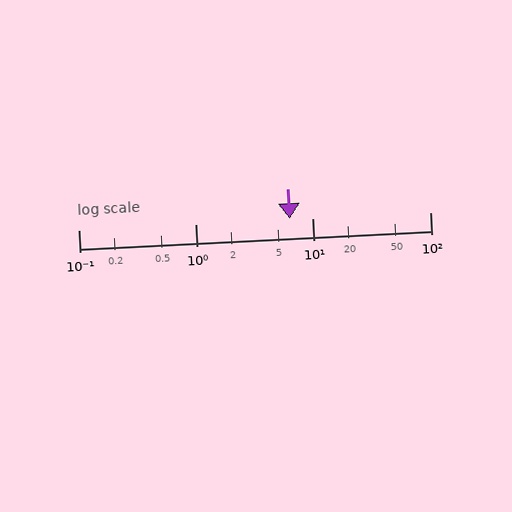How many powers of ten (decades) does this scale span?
The scale spans 3 decades, from 0.1 to 100.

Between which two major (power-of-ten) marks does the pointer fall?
The pointer is between 1 and 10.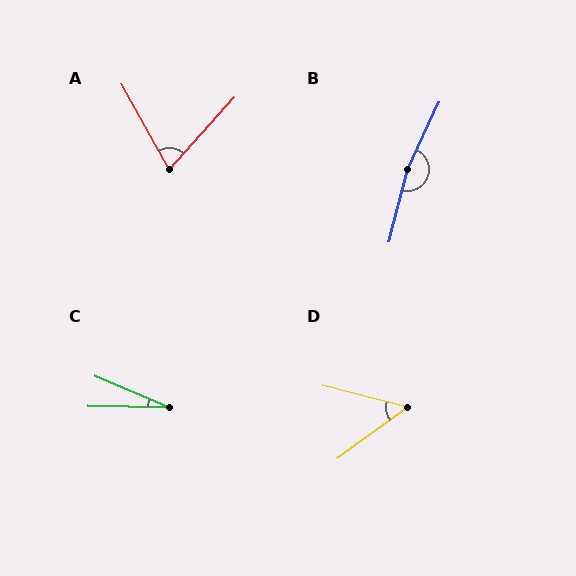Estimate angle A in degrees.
Approximately 71 degrees.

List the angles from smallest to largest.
C (22°), D (50°), A (71°), B (170°).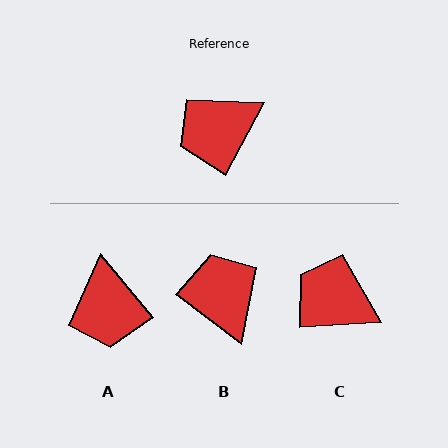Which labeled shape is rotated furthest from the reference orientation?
B, about 99 degrees away.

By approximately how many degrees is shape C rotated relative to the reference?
Approximately 58 degrees clockwise.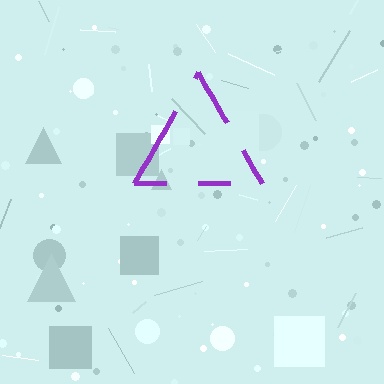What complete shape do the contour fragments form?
The contour fragments form a triangle.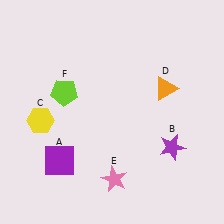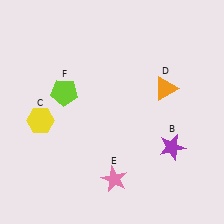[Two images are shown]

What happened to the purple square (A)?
The purple square (A) was removed in Image 2. It was in the bottom-left area of Image 1.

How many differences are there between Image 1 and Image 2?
There is 1 difference between the two images.